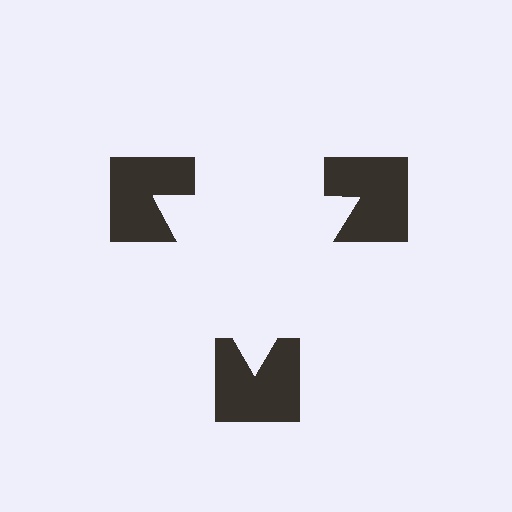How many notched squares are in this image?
There are 3 — one at each vertex of the illusory triangle.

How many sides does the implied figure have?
3 sides.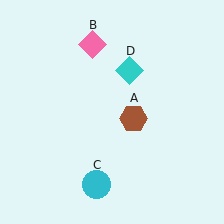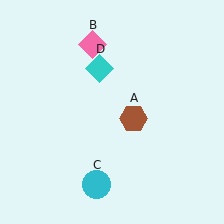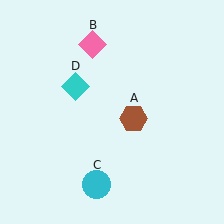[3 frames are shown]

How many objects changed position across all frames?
1 object changed position: cyan diamond (object D).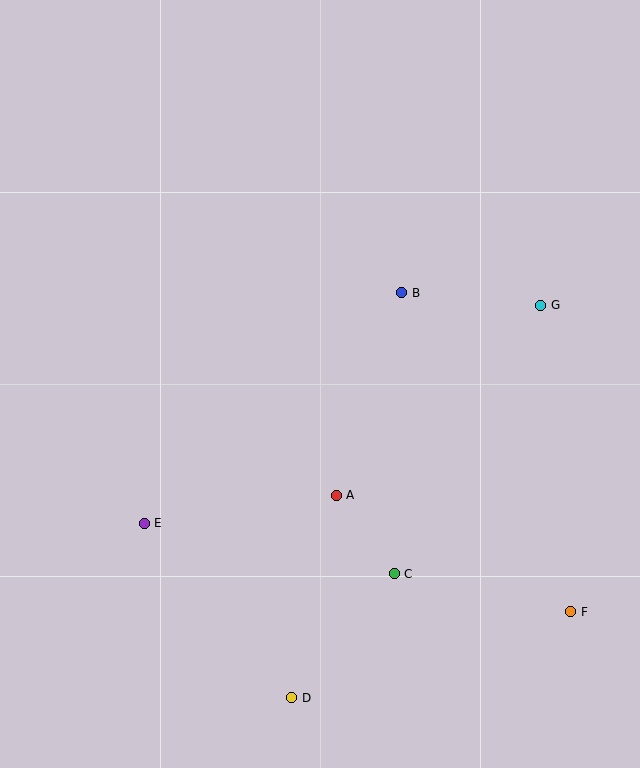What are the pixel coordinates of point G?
Point G is at (541, 305).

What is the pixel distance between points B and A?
The distance between B and A is 213 pixels.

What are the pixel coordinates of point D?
Point D is at (292, 698).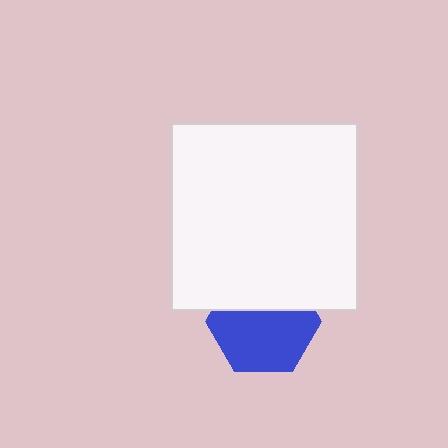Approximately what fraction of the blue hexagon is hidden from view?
Roughly 37% of the blue hexagon is hidden behind the white square.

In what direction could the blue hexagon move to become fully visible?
The blue hexagon could move down. That would shift it out from behind the white square entirely.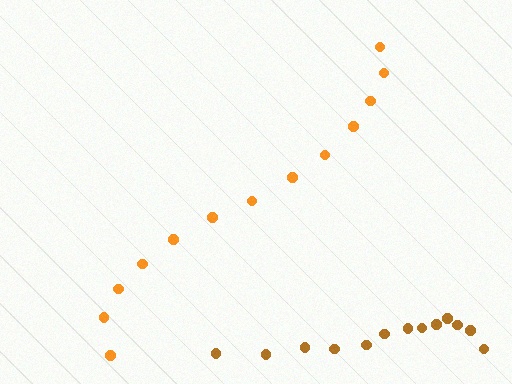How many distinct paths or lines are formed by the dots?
There are 2 distinct paths.